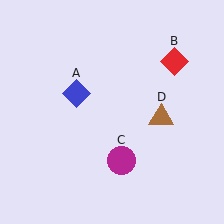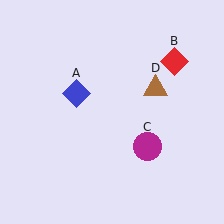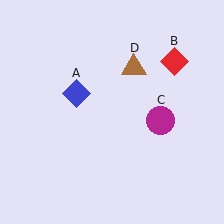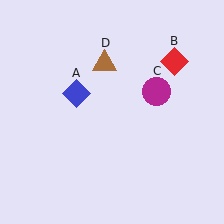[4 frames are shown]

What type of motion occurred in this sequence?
The magenta circle (object C), brown triangle (object D) rotated counterclockwise around the center of the scene.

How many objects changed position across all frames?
2 objects changed position: magenta circle (object C), brown triangle (object D).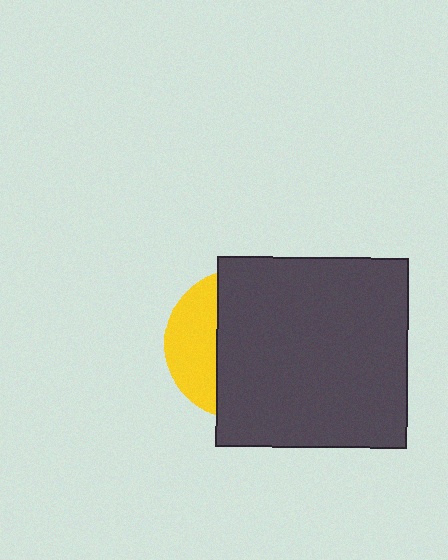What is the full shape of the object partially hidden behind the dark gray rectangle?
The partially hidden object is a yellow circle.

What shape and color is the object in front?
The object in front is a dark gray rectangle.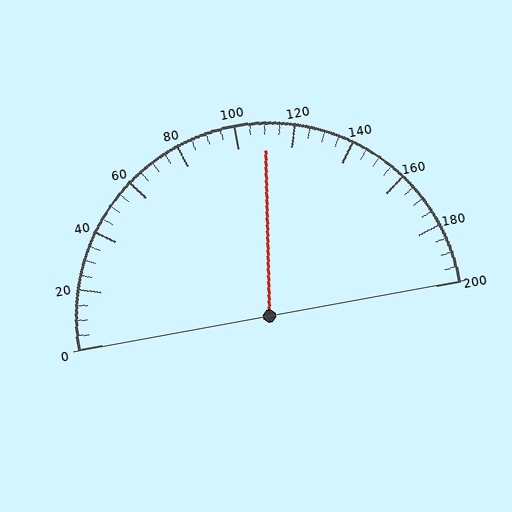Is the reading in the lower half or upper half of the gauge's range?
The reading is in the upper half of the range (0 to 200).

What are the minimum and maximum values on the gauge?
The gauge ranges from 0 to 200.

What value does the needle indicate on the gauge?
The needle indicates approximately 110.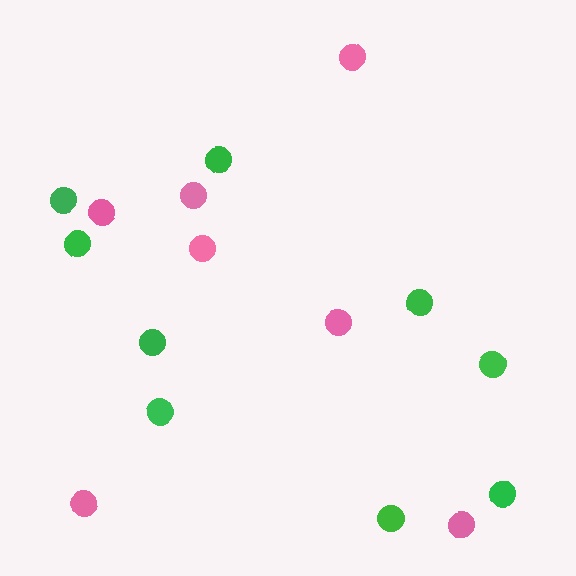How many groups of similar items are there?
There are 2 groups: one group of pink circles (7) and one group of green circles (9).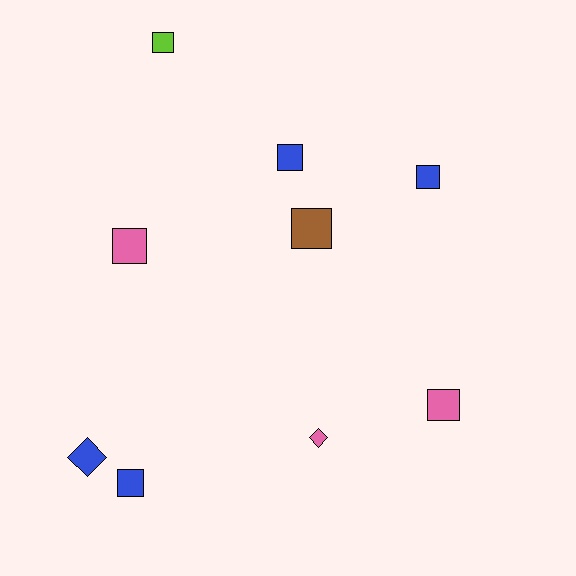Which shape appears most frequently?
Square, with 7 objects.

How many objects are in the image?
There are 9 objects.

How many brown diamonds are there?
There are no brown diamonds.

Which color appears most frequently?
Blue, with 4 objects.